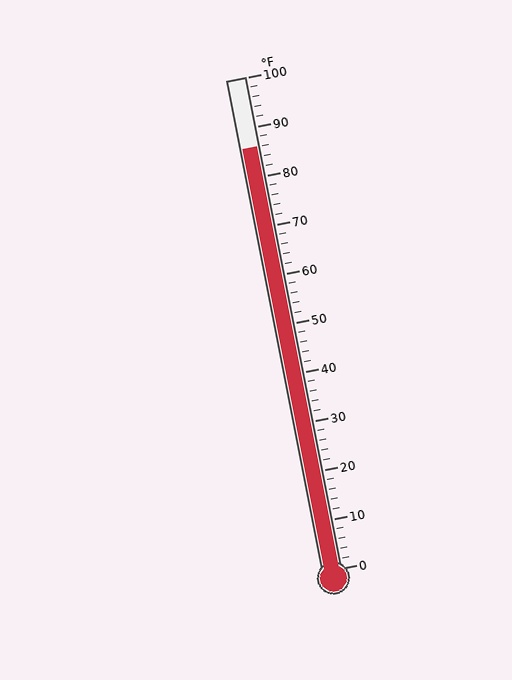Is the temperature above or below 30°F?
The temperature is above 30°F.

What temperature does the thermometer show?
The thermometer shows approximately 86°F.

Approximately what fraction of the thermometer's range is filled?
The thermometer is filled to approximately 85% of its range.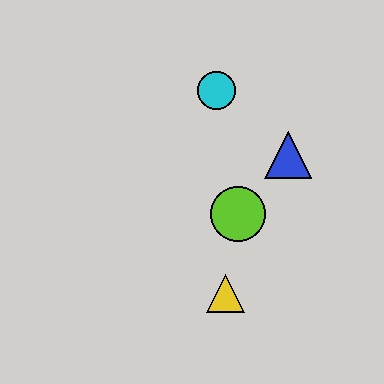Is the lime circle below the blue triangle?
Yes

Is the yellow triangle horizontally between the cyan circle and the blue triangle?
Yes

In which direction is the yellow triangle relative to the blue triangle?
The yellow triangle is below the blue triangle.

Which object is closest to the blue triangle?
The lime circle is closest to the blue triangle.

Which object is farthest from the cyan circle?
The yellow triangle is farthest from the cyan circle.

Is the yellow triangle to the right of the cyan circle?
Yes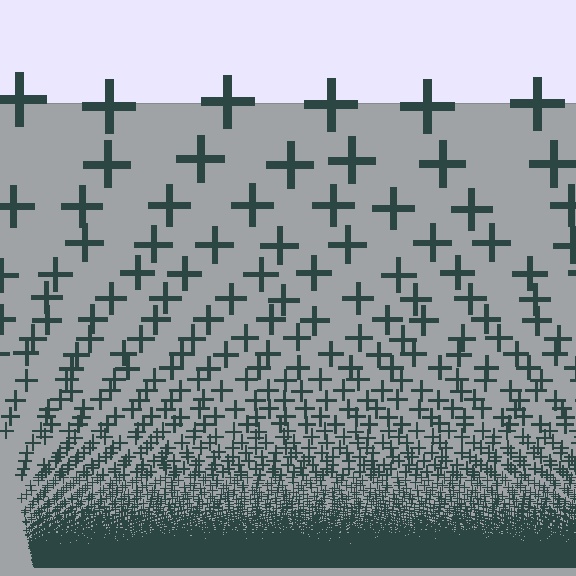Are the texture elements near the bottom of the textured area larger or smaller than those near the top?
Smaller. The gradient is inverted — elements near the bottom are smaller and denser.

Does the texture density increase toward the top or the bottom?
Density increases toward the bottom.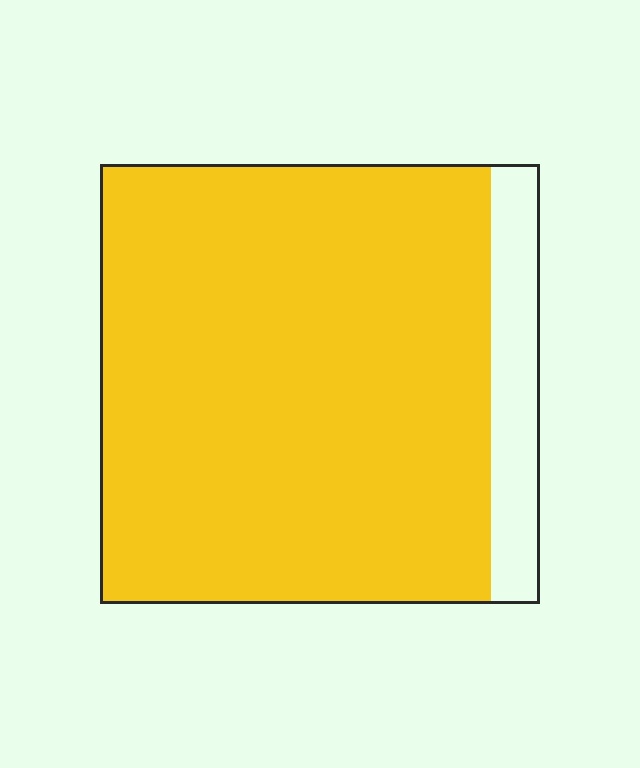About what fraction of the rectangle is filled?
About nine tenths (9/10).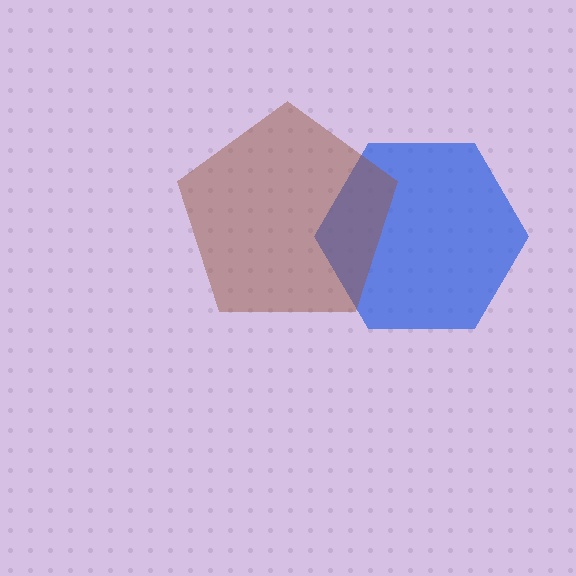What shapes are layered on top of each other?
The layered shapes are: a blue hexagon, a brown pentagon.